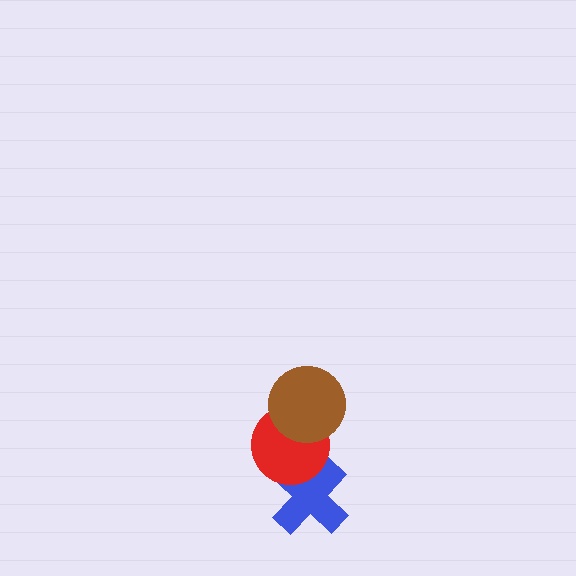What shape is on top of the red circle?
The brown circle is on top of the red circle.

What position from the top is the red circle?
The red circle is 2nd from the top.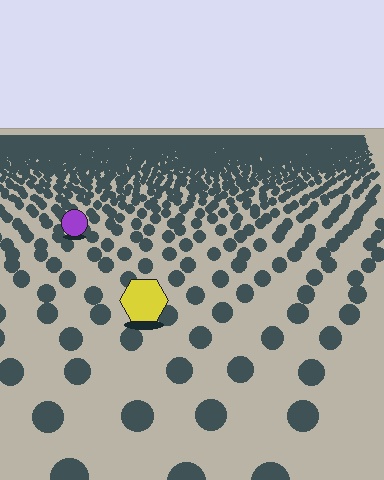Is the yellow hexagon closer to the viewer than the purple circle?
Yes. The yellow hexagon is closer — you can tell from the texture gradient: the ground texture is coarser near it.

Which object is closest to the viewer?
The yellow hexagon is closest. The texture marks near it are larger and more spread out.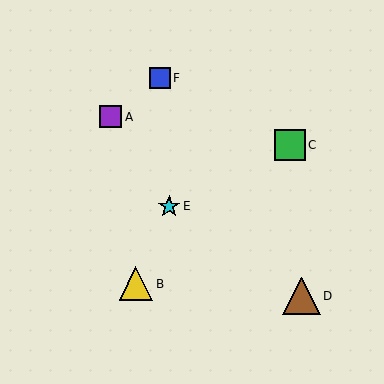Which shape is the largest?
The brown triangle (labeled D) is the largest.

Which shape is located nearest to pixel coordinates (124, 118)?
The purple square (labeled A) at (111, 117) is nearest to that location.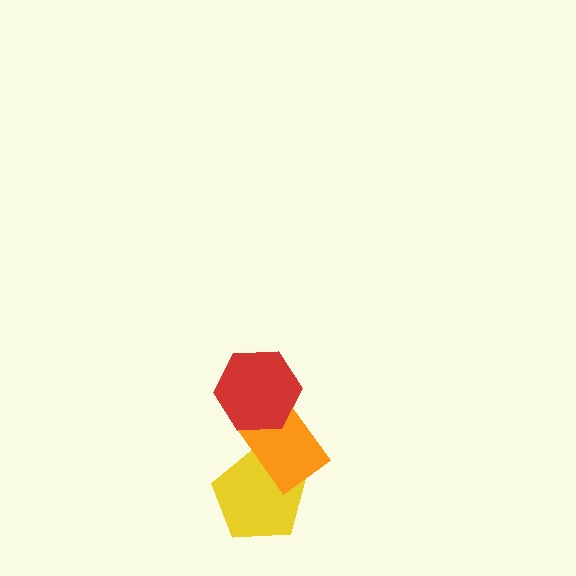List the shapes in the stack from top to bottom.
From top to bottom: the red hexagon, the orange rectangle, the yellow pentagon.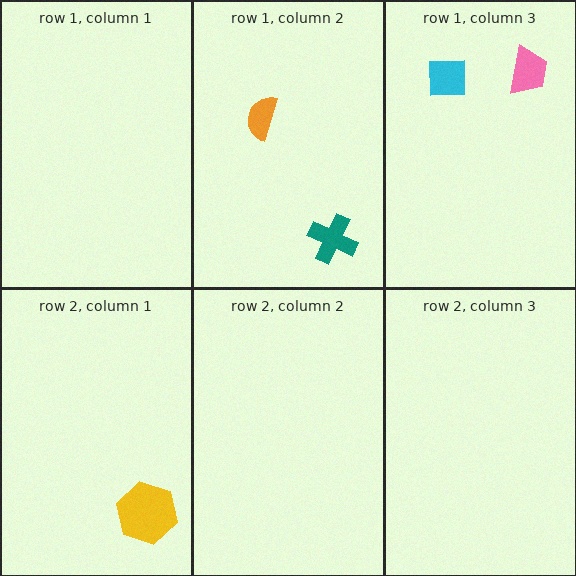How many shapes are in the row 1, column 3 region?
2.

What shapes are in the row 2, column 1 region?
The yellow hexagon.